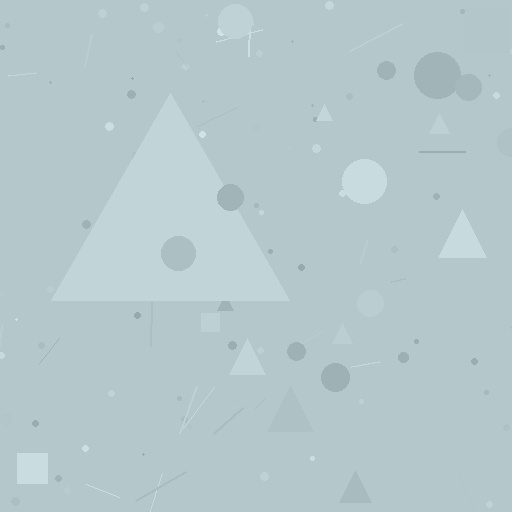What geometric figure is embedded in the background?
A triangle is embedded in the background.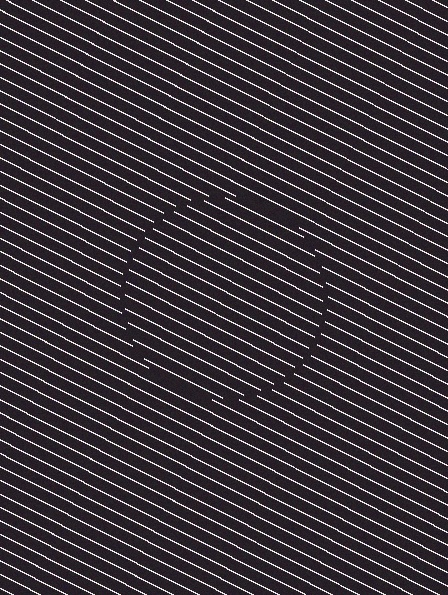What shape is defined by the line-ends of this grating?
An illusory circle. The interior of the shape contains the same grating, shifted by half a period — the contour is defined by the phase discontinuity where line-ends from the inner and outer gratings abut.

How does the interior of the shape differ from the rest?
The interior of the shape contains the same grating, shifted by half a period — the contour is defined by the phase discontinuity where line-ends from the inner and outer gratings abut.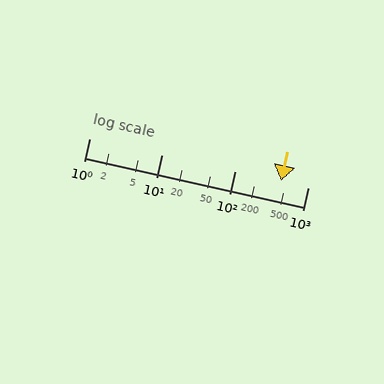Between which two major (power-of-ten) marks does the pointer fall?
The pointer is between 100 and 1000.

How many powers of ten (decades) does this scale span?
The scale spans 3 decades, from 1 to 1000.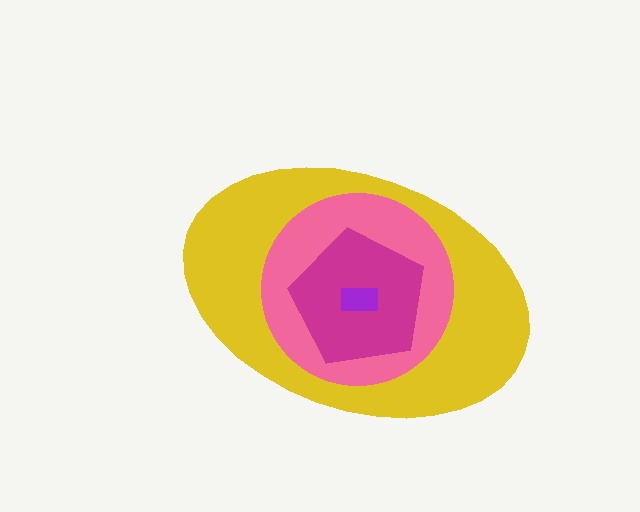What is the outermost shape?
The yellow ellipse.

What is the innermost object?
The purple rectangle.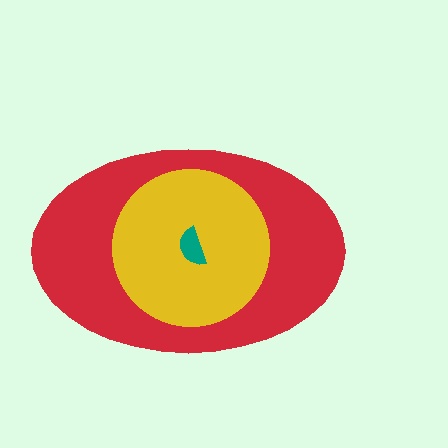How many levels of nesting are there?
3.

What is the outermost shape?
The red ellipse.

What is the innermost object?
The teal semicircle.